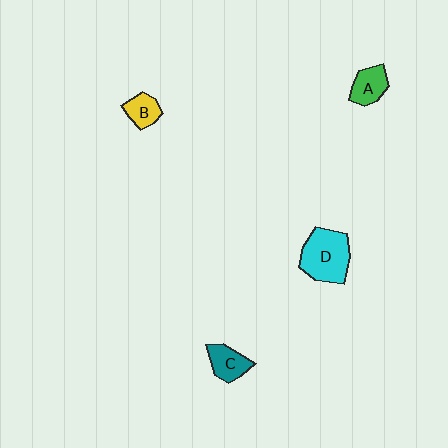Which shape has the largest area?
Shape D (cyan).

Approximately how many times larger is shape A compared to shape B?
Approximately 1.2 times.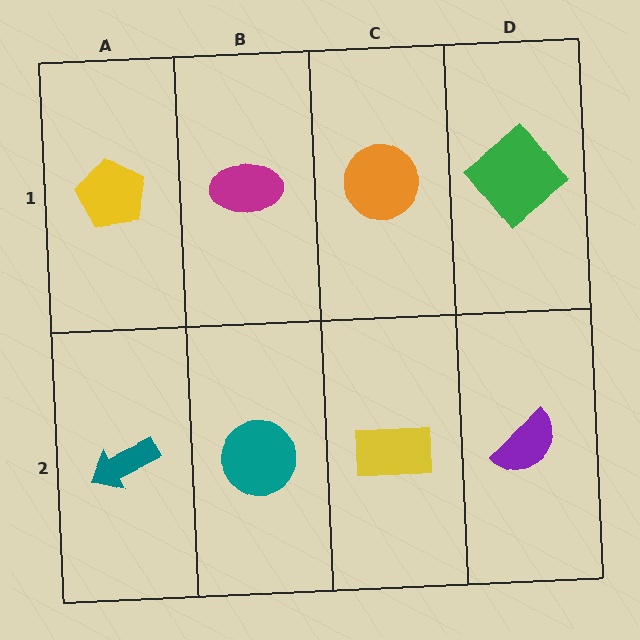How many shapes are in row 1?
4 shapes.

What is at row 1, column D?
A green diamond.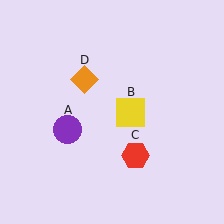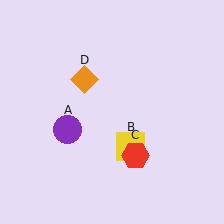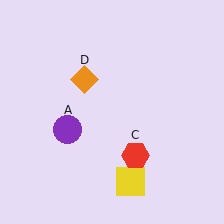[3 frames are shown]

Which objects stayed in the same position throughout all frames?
Purple circle (object A) and red hexagon (object C) and orange diamond (object D) remained stationary.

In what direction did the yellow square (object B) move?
The yellow square (object B) moved down.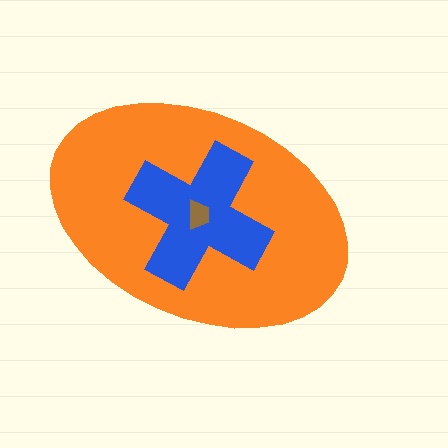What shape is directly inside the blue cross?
The brown trapezoid.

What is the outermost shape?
The orange ellipse.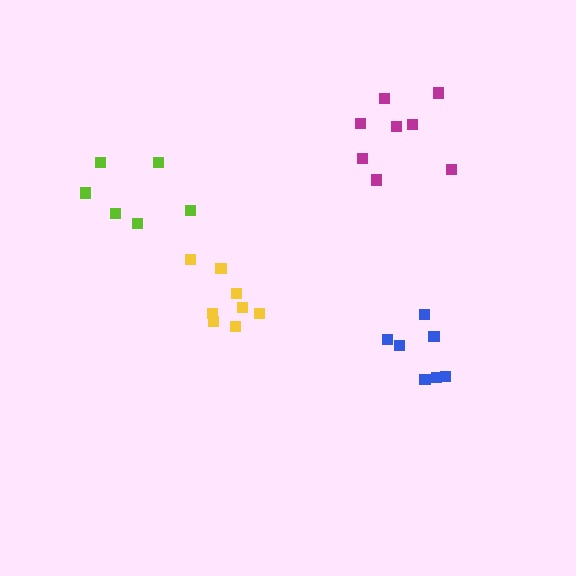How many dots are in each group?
Group 1: 7 dots, Group 2: 8 dots, Group 3: 6 dots, Group 4: 8 dots (29 total).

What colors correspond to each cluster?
The clusters are colored: blue, yellow, lime, magenta.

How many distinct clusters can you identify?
There are 4 distinct clusters.